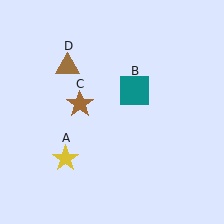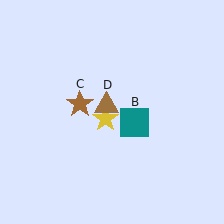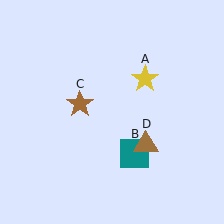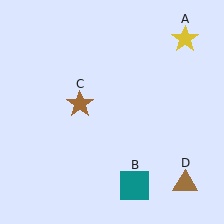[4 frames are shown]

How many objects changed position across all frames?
3 objects changed position: yellow star (object A), teal square (object B), brown triangle (object D).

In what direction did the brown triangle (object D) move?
The brown triangle (object D) moved down and to the right.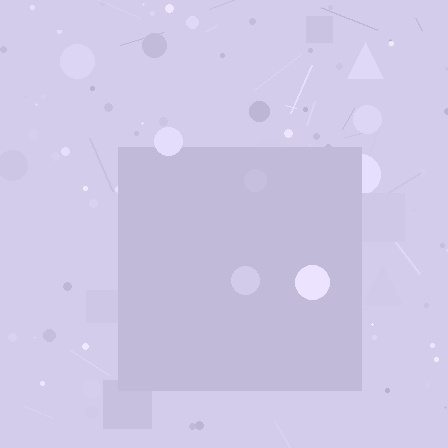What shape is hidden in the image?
A square is hidden in the image.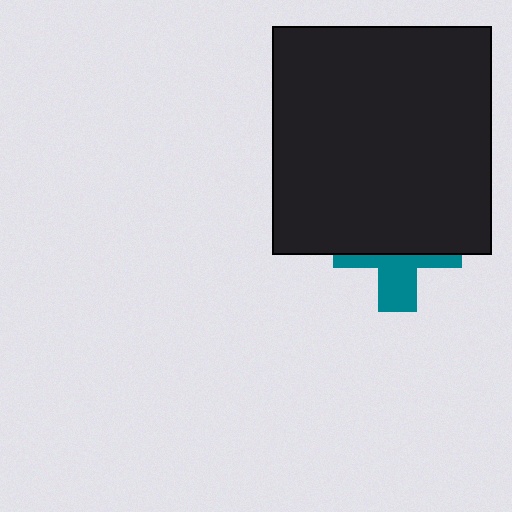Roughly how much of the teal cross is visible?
A small part of it is visible (roughly 38%).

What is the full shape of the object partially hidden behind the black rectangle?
The partially hidden object is a teal cross.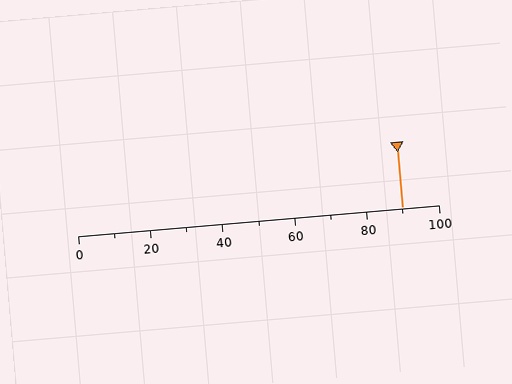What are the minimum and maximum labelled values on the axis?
The axis runs from 0 to 100.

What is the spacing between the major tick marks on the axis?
The major ticks are spaced 20 apart.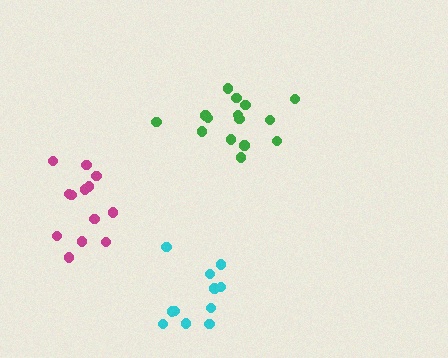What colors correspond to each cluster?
The clusters are colored: magenta, green, cyan.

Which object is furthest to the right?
The green cluster is rightmost.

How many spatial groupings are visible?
There are 3 spatial groupings.